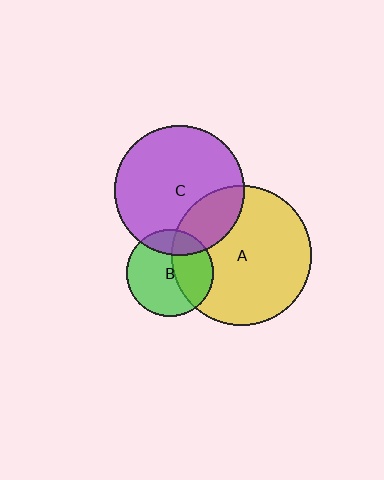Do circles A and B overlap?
Yes.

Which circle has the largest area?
Circle A (yellow).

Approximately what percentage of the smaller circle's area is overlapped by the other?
Approximately 40%.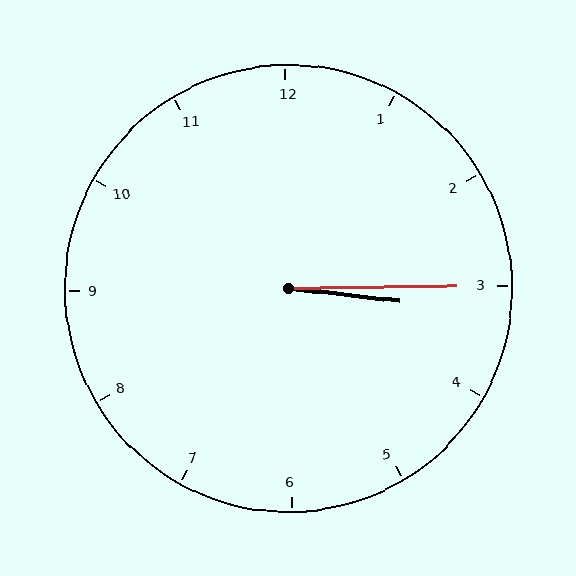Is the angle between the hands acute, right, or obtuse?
It is acute.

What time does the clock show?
3:15.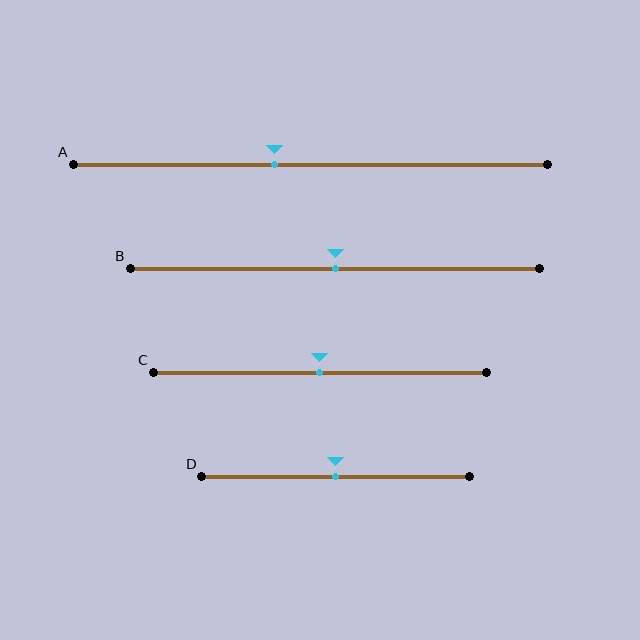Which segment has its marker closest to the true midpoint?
Segment B has its marker closest to the true midpoint.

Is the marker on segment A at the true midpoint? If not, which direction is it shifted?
No, the marker on segment A is shifted to the left by about 7% of the segment length.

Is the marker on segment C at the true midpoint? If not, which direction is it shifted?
Yes, the marker on segment C is at the true midpoint.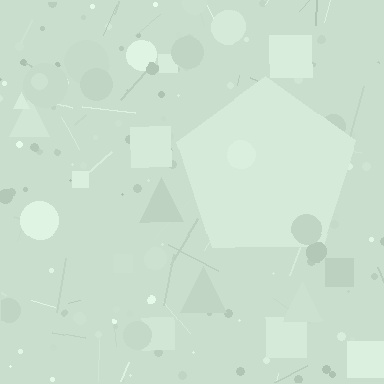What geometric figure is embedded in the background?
A pentagon is embedded in the background.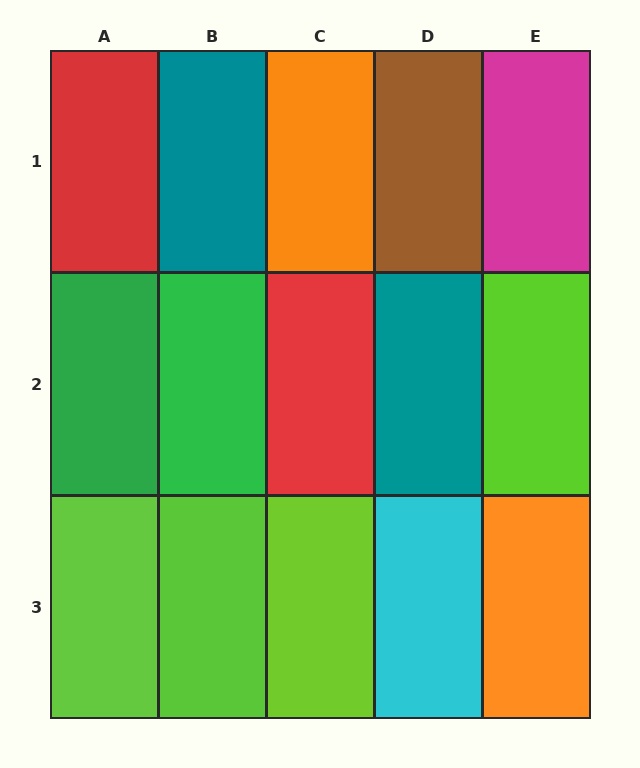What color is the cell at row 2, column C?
Red.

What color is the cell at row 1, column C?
Orange.